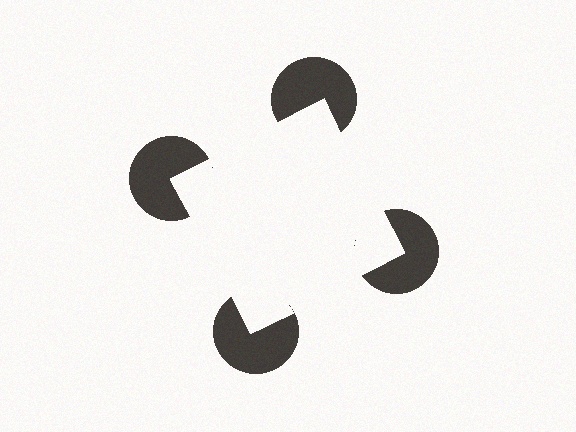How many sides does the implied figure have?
4 sides.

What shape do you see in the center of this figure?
An illusory square — its edges are inferred from the aligned wedge cuts in the pac-man discs, not physically drawn.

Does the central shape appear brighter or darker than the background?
It typically appears slightly brighter than the background, even though no actual brightness change is drawn.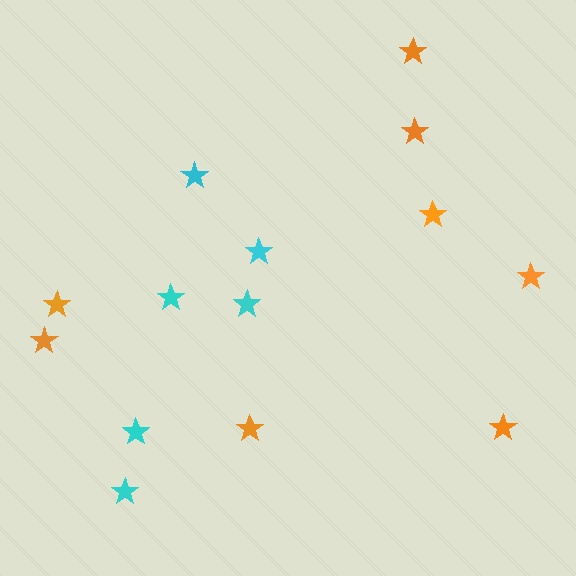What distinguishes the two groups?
There are 2 groups: one group of cyan stars (6) and one group of orange stars (8).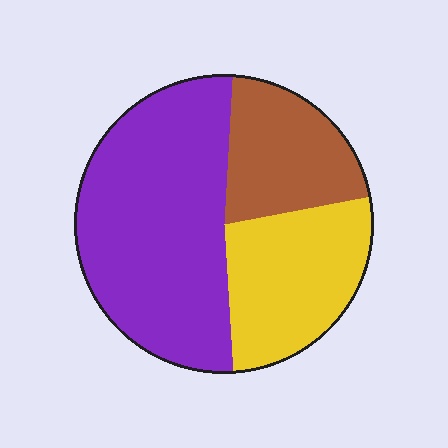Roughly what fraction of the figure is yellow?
Yellow covers 27% of the figure.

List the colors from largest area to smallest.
From largest to smallest: purple, yellow, brown.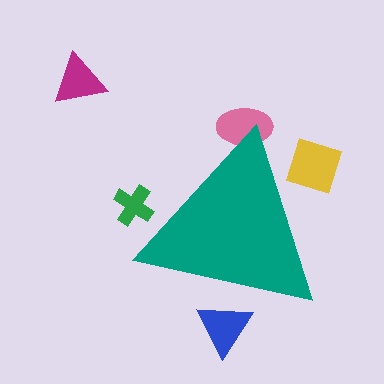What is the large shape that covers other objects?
A teal triangle.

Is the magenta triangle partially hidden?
No, the magenta triangle is fully visible.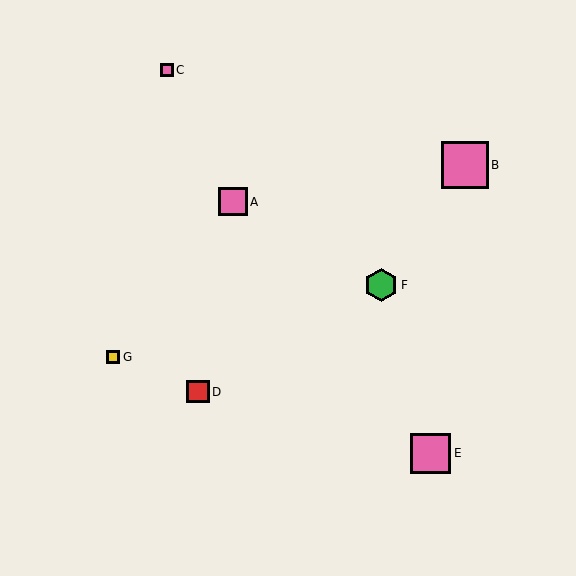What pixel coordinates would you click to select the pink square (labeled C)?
Click at (167, 70) to select the pink square C.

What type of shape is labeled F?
Shape F is a green hexagon.